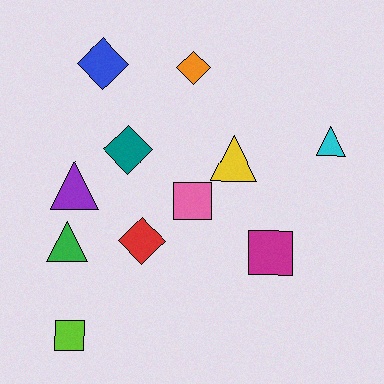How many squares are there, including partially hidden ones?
There are 3 squares.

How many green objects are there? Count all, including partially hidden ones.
There is 1 green object.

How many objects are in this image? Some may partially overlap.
There are 11 objects.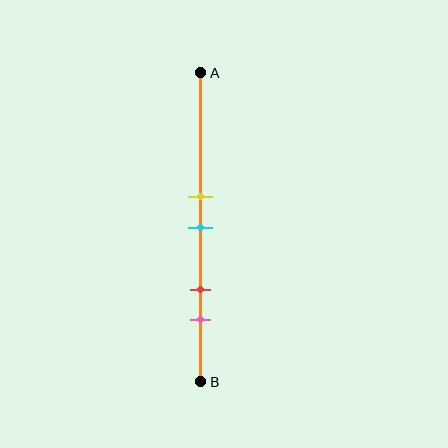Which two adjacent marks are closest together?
The yellow and cyan marks are the closest adjacent pair.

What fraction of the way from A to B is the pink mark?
The pink mark is approximately 80% (0.8) of the way from A to B.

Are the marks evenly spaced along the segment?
No, the marks are not evenly spaced.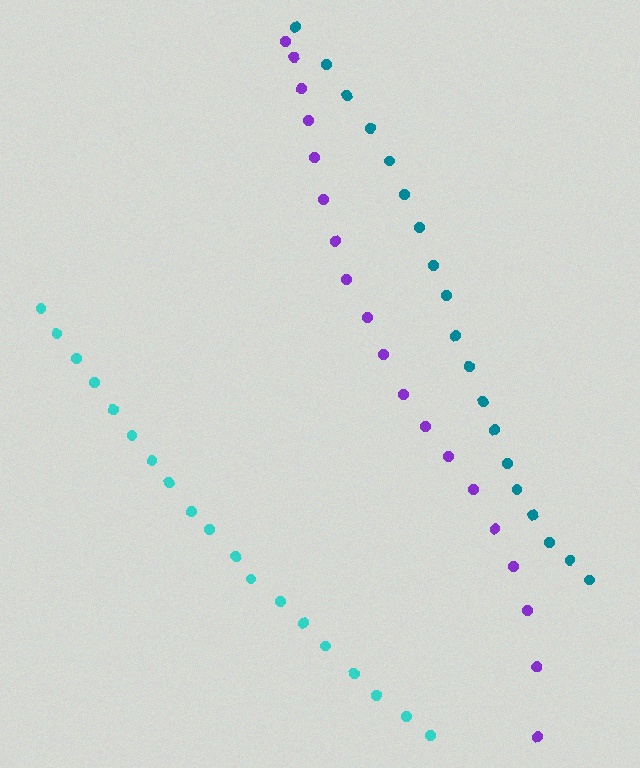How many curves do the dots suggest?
There are 3 distinct paths.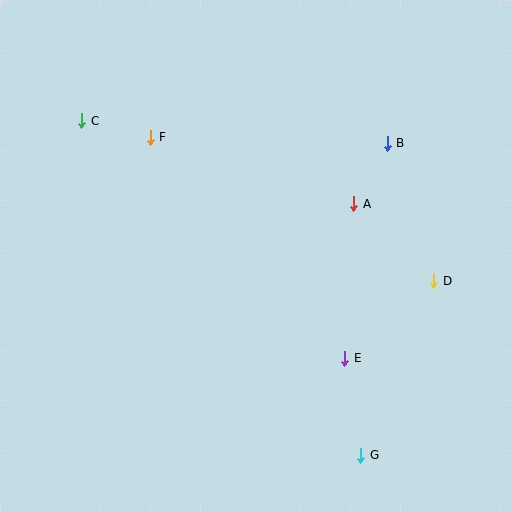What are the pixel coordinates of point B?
Point B is at (387, 143).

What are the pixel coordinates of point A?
Point A is at (354, 204).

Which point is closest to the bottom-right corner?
Point G is closest to the bottom-right corner.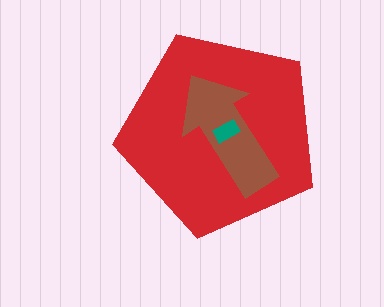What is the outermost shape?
The red pentagon.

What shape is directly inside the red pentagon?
The brown arrow.